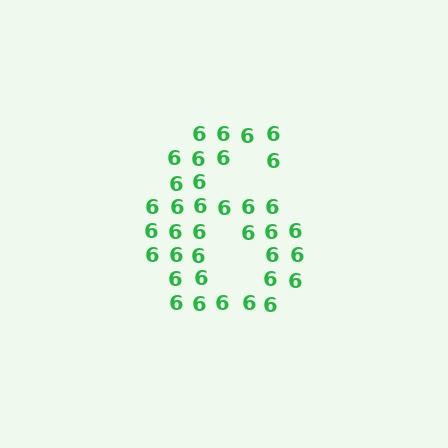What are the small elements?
The small elements are digit 6's.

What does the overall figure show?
The overall figure shows the digit 6.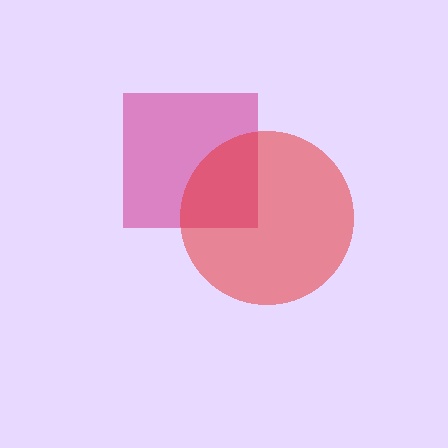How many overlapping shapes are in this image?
There are 2 overlapping shapes in the image.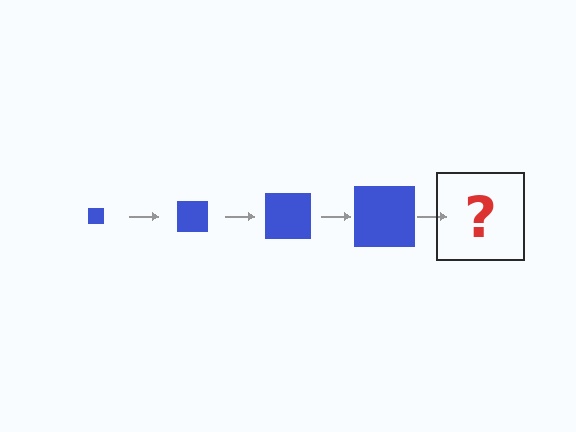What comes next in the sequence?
The next element should be a blue square, larger than the previous one.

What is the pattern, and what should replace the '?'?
The pattern is that the square gets progressively larger each step. The '?' should be a blue square, larger than the previous one.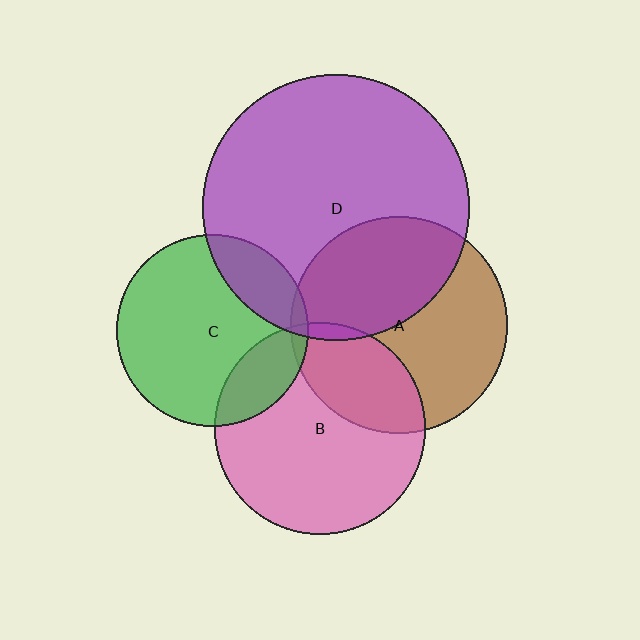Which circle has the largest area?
Circle D (purple).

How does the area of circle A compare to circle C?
Approximately 1.3 times.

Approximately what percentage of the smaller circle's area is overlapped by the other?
Approximately 20%.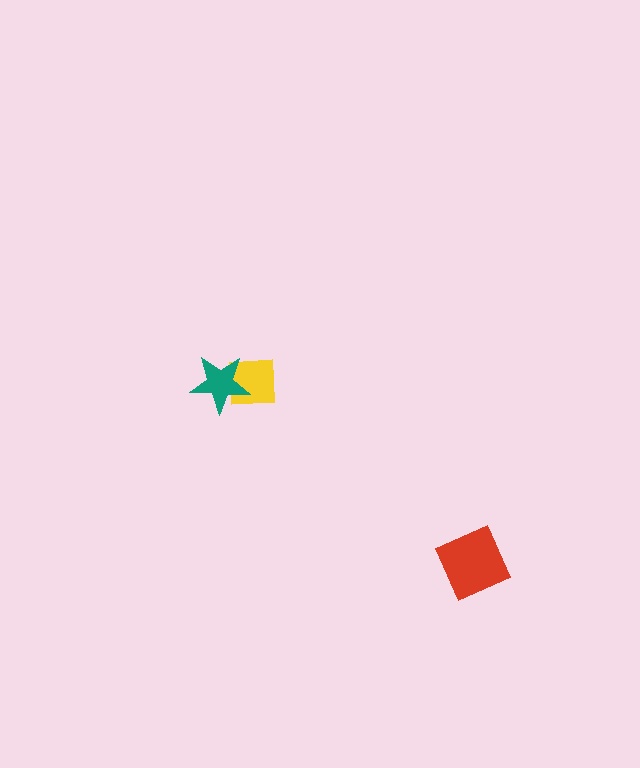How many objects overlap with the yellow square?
1 object overlaps with the yellow square.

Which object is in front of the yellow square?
The teal star is in front of the yellow square.